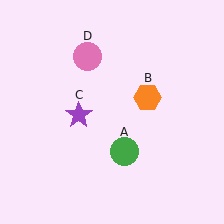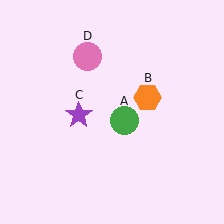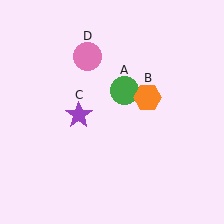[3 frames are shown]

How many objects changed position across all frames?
1 object changed position: green circle (object A).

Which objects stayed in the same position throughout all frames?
Orange hexagon (object B) and purple star (object C) and pink circle (object D) remained stationary.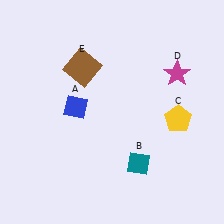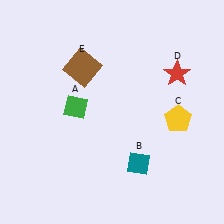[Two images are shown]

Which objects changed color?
A changed from blue to green. D changed from magenta to red.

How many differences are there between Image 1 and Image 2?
There are 2 differences between the two images.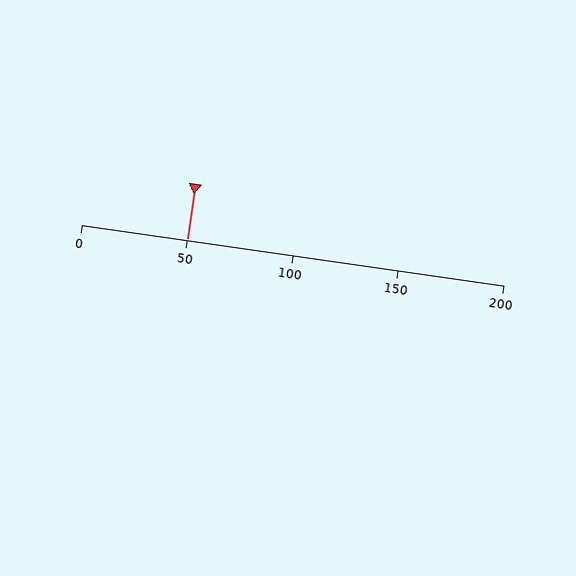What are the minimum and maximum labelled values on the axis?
The axis runs from 0 to 200.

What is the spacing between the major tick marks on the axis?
The major ticks are spaced 50 apart.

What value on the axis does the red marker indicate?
The marker indicates approximately 50.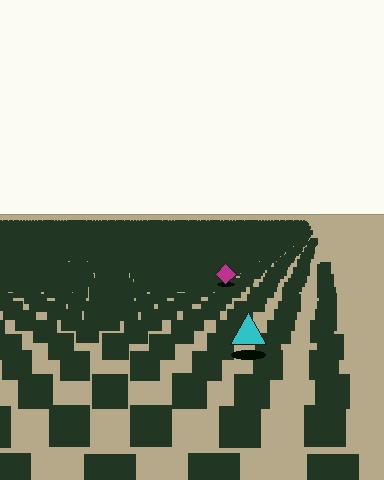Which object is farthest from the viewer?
The magenta diamond is farthest from the viewer. It appears smaller and the ground texture around it is denser.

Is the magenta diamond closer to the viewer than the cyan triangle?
No. The cyan triangle is closer — you can tell from the texture gradient: the ground texture is coarser near it.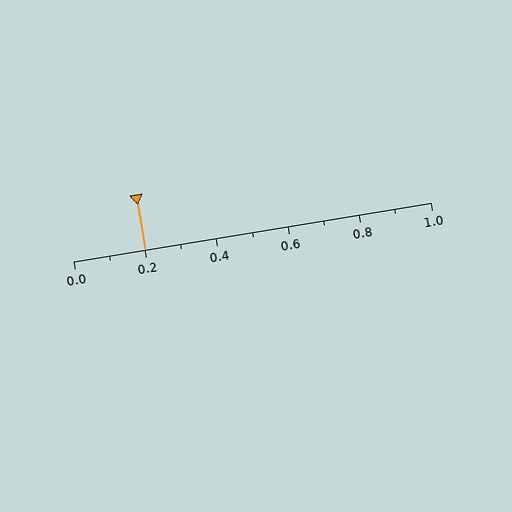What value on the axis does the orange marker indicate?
The marker indicates approximately 0.2.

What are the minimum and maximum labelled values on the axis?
The axis runs from 0.0 to 1.0.